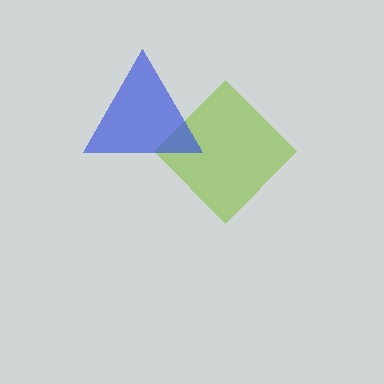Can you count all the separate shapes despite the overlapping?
Yes, there are 2 separate shapes.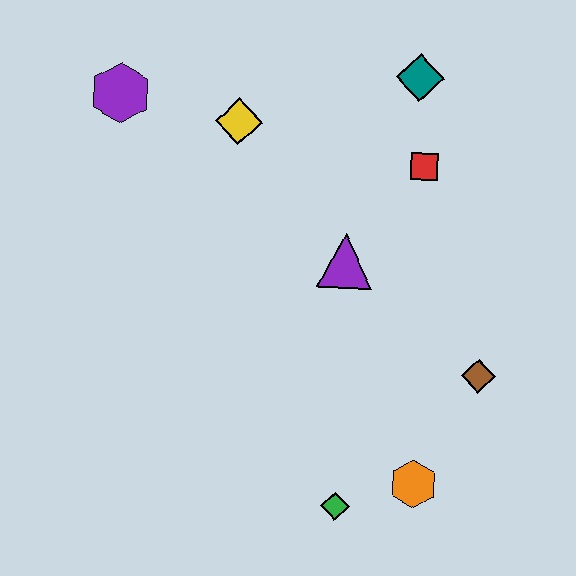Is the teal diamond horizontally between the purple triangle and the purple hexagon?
No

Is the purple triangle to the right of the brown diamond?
No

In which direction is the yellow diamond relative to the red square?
The yellow diamond is to the left of the red square.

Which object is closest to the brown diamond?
The orange hexagon is closest to the brown diamond.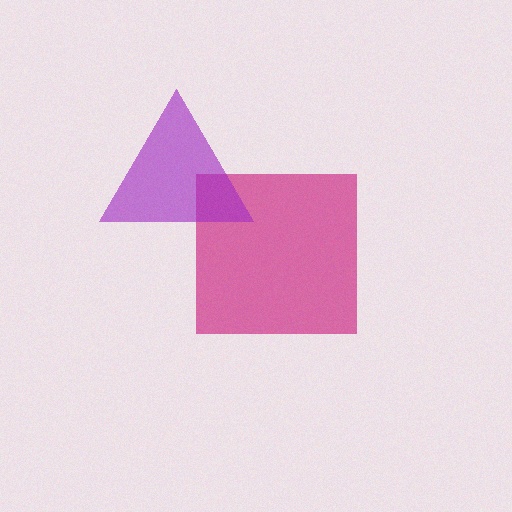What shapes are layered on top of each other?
The layered shapes are: a magenta square, a purple triangle.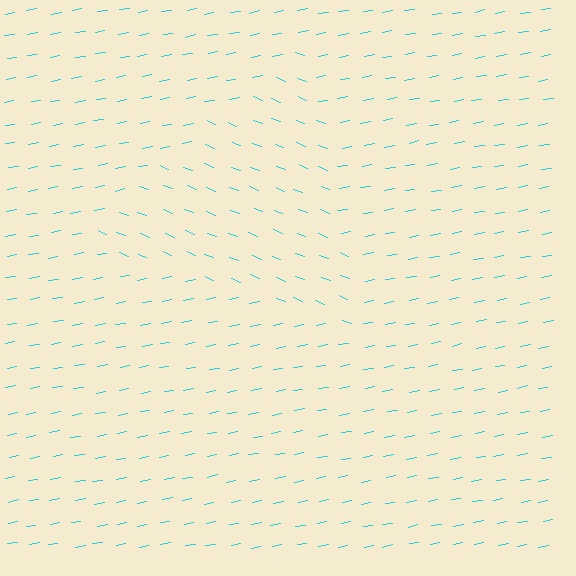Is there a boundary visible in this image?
Yes, there is a texture boundary formed by a change in line orientation.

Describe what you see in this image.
The image is filled with small cyan line segments. A triangle region in the image has lines oriented differently from the surrounding lines, creating a visible texture boundary.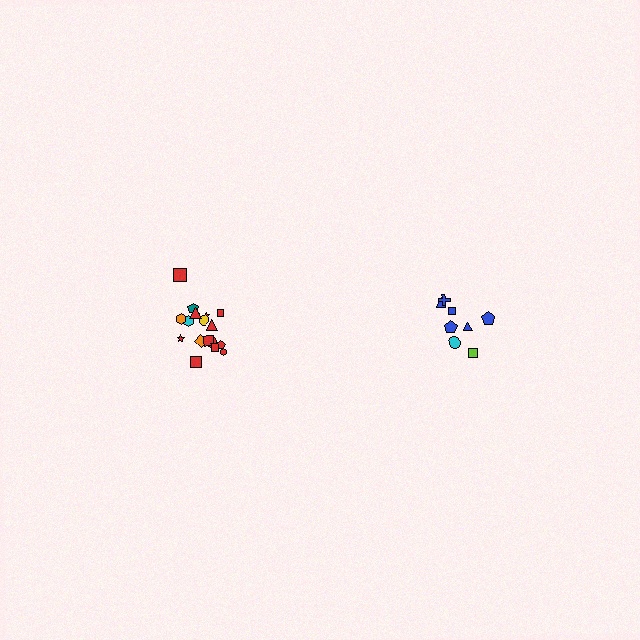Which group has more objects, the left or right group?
The left group.